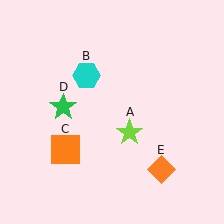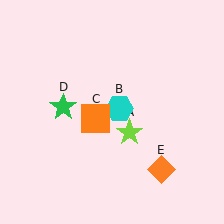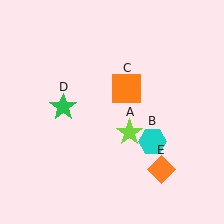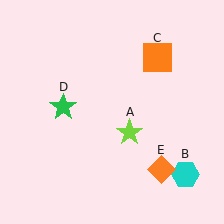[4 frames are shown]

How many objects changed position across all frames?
2 objects changed position: cyan hexagon (object B), orange square (object C).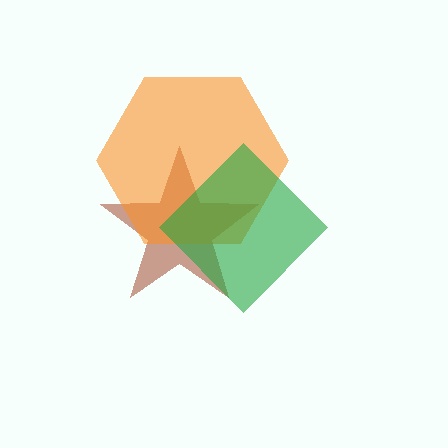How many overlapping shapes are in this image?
There are 3 overlapping shapes in the image.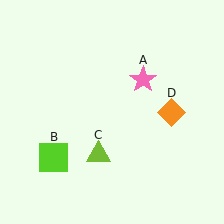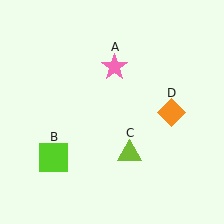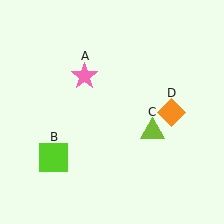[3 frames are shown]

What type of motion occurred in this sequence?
The pink star (object A), lime triangle (object C) rotated counterclockwise around the center of the scene.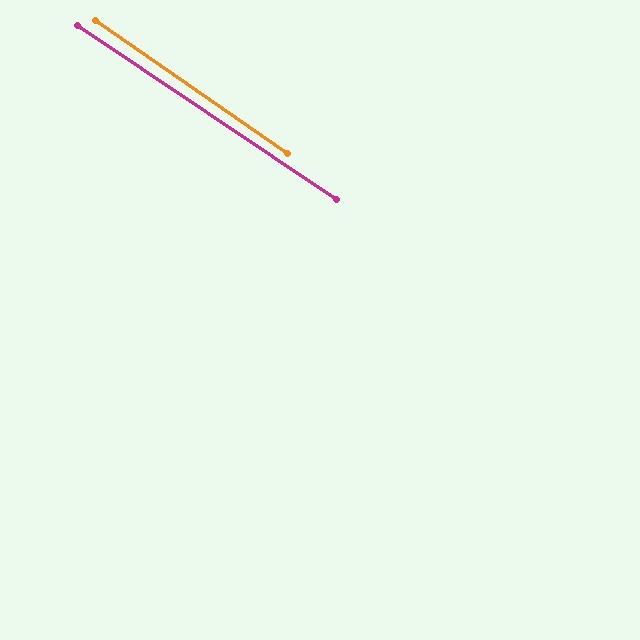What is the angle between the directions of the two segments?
Approximately 1 degree.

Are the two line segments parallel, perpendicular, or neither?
Parallel — their directions differ by only 0.7°.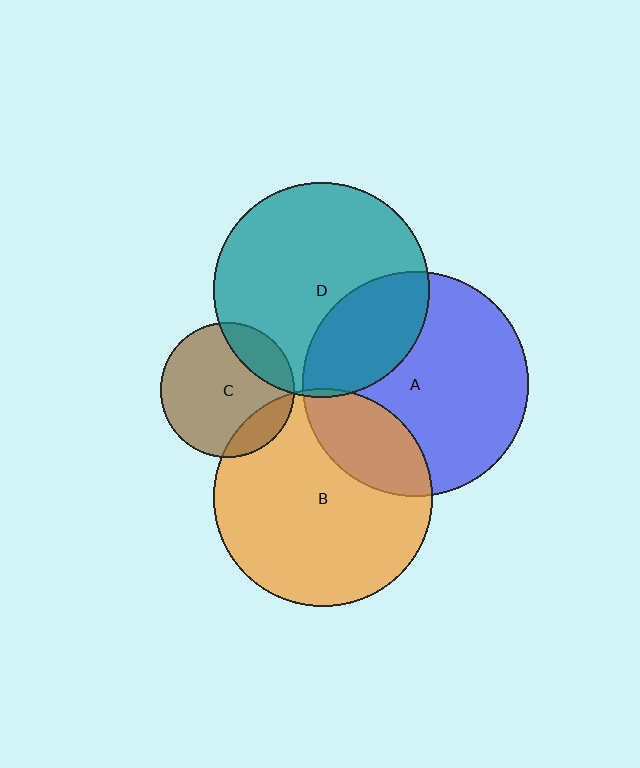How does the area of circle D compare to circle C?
Approximately 2.6 times.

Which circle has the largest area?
Circle A (blue).